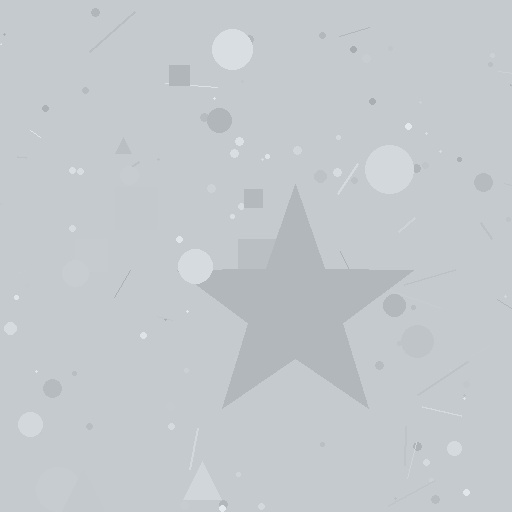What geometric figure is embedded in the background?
A star is embedded in the background.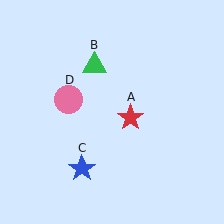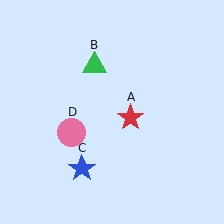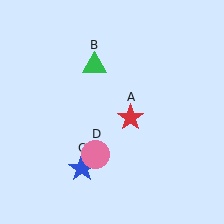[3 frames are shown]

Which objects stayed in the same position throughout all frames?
Red star (object A) and green triangle (object B) and blue star (object C) remained stationary.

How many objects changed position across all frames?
1 object changed position: pink circle (object D).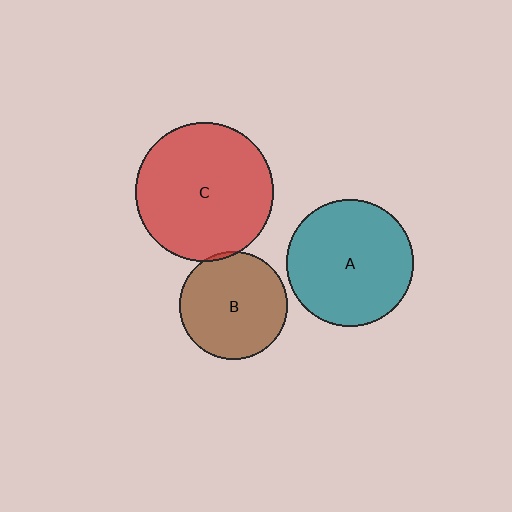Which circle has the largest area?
Circle C (red).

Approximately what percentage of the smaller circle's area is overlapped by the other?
Approximately 5%.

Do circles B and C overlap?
Yes.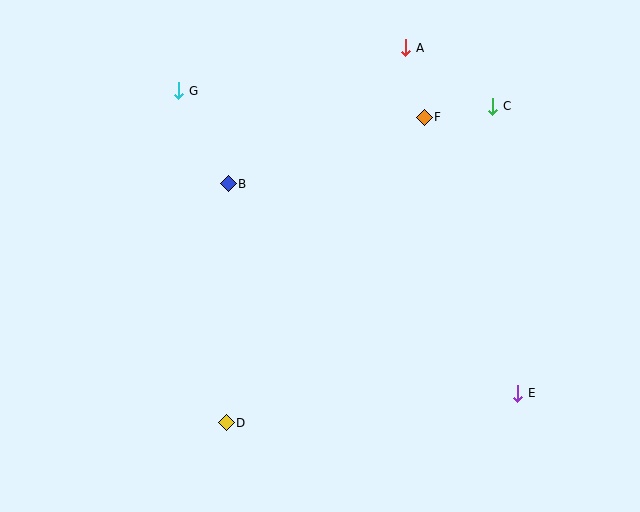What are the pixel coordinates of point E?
Point E is at (518, 393).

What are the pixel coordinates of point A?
Point A is at (406, 48).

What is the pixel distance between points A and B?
The distance between A and B is 224 pixels.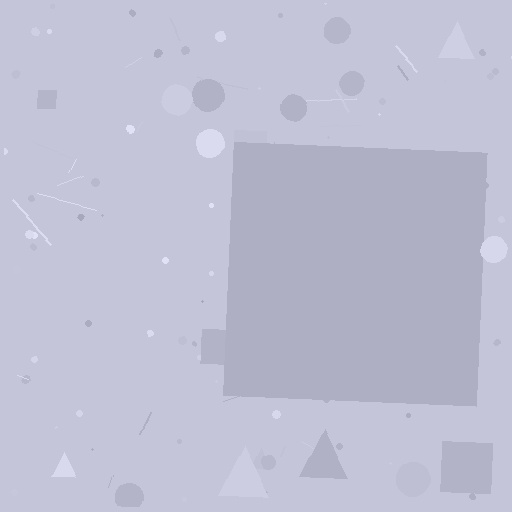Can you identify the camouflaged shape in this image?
The camouflaged shape is a square.